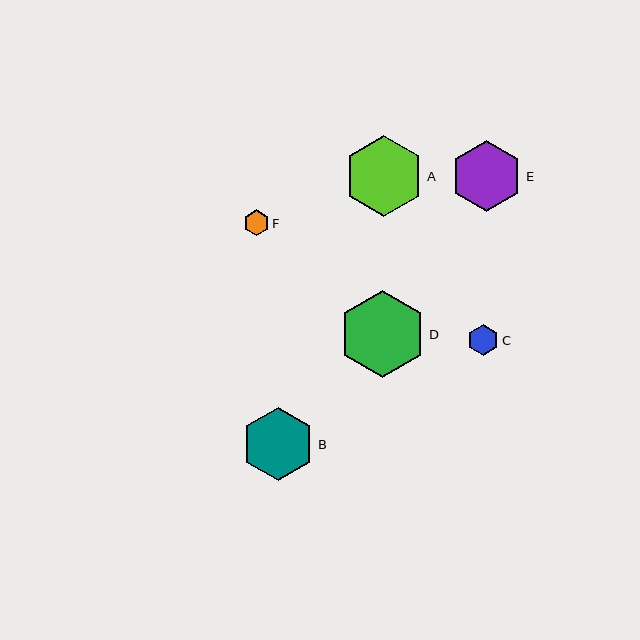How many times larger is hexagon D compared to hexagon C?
Hexagon D is approximately 2.8 times the size of hexagon C.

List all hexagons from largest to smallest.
From largest to smallest: D, A, B, E, C, F.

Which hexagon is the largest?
Hexagon D is the largest with a size of approximately 87 pixels.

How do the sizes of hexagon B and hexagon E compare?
Hexagon B and hexagon E are approximately the same size.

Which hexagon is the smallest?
Hexagon F is the smallest with a size of approximately 26 pixels.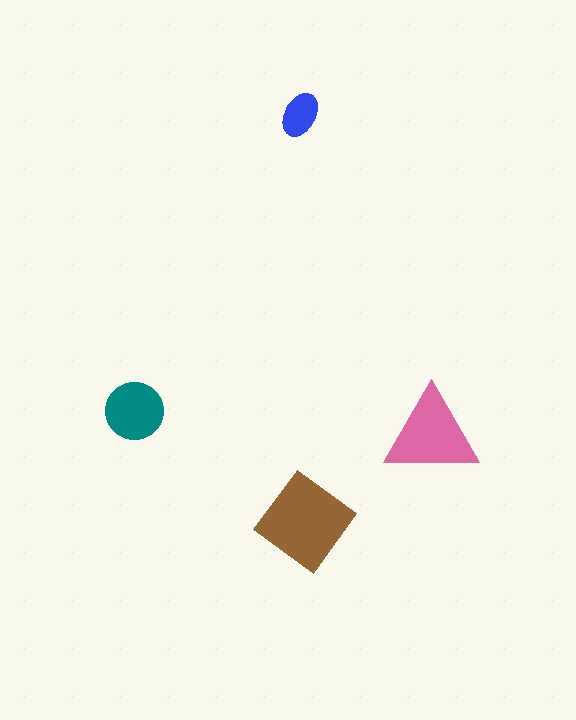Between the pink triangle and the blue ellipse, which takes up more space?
The pink triangle.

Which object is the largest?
The brown diamond.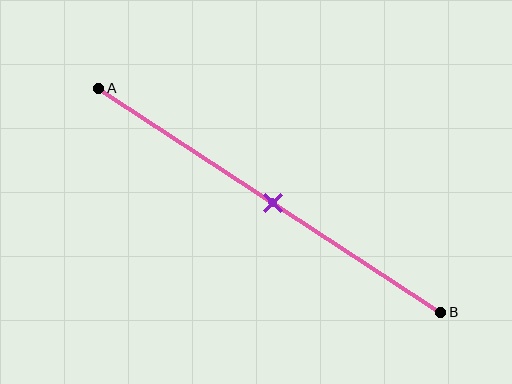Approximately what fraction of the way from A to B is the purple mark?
The purple mark is approximately 50% of the way from A to B.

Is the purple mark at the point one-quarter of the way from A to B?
No, the mark is at about 50% from A, not at the 25% one-quarter point.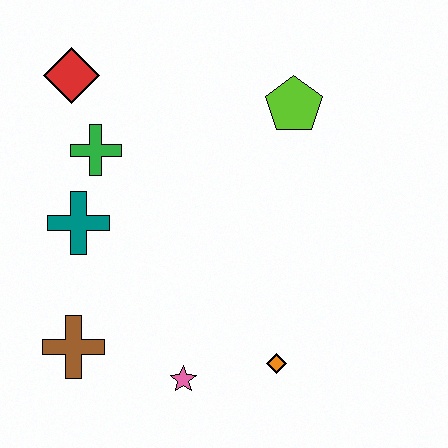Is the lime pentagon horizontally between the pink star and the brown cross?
No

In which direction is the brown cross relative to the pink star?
The brown cross is to the left of the pink star.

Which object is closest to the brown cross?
The pink star is closest to the brown cross.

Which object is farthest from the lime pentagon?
The brown cross is farthest from the lime pentagon.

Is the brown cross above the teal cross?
No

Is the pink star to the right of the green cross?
Yes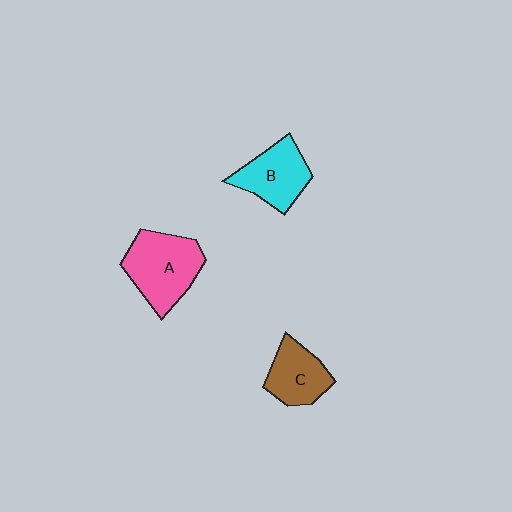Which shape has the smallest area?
Shape C (brown).